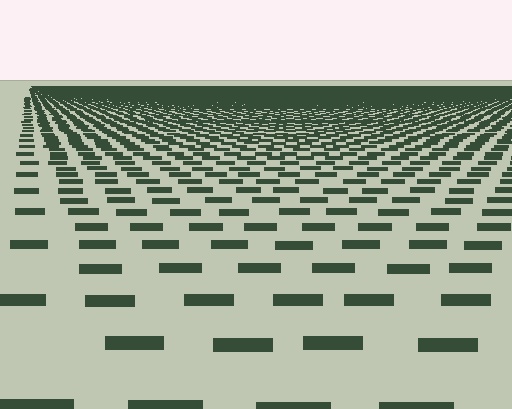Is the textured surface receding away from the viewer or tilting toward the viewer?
The surface is receding away from the viewer. Texture elements get smaller and denser toward the top.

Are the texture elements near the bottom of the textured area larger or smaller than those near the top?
Larger. Near the bottom, elements are closer to the viewer and appear at a bigger on-screen size.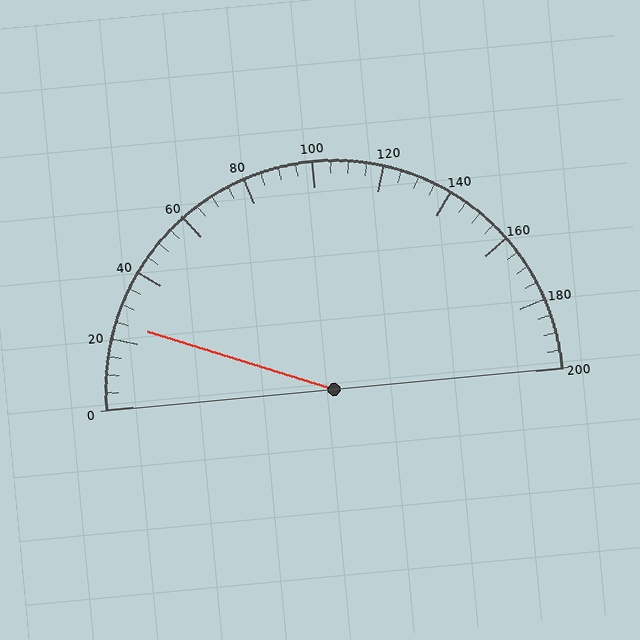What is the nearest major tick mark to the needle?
The nearest major tick mark is 20.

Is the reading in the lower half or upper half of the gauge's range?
The reading is in the lower half of the range (0 to 200).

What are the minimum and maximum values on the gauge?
The gauge ranges from 0 to 200.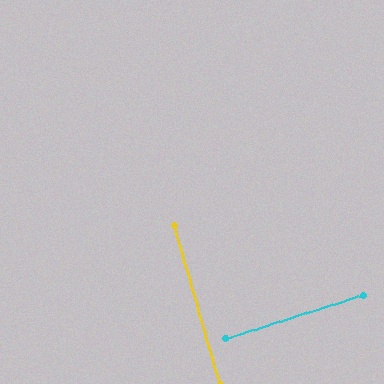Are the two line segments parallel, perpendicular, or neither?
Perpendicular — they meet at approximately 89°.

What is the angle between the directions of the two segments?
Approximately 89 degrees.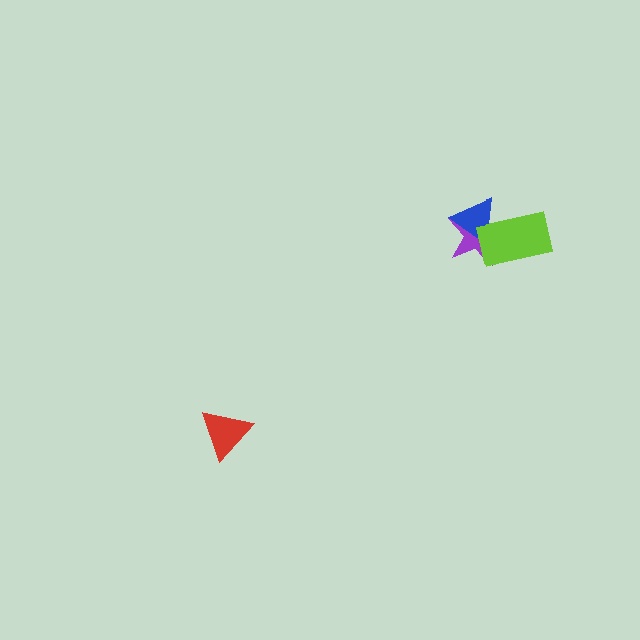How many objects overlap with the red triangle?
0 objects overlap with the red triangle.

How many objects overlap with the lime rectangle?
2 objects overlap with the lime rectangle.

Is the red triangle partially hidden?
No, no other shape covers it.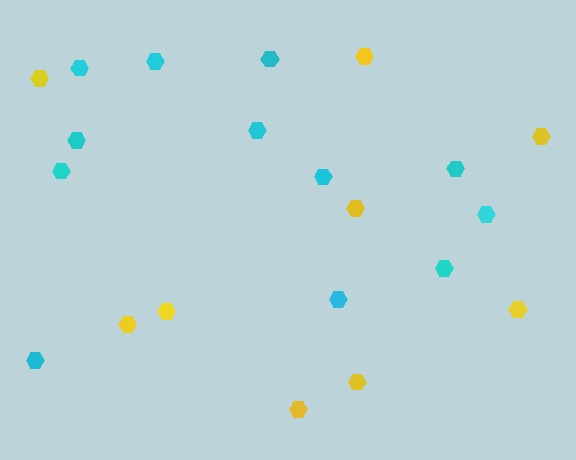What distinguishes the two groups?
There are 2 groups: one group of yellow hexagons (9) and one group of cyan hexagons (12).